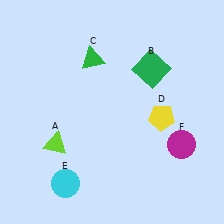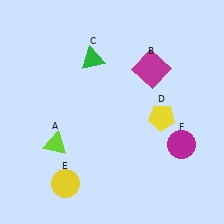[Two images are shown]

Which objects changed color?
B changed from green to magenta. E changed from cyan to yellow.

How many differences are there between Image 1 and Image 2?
There are 2 differences between the two images.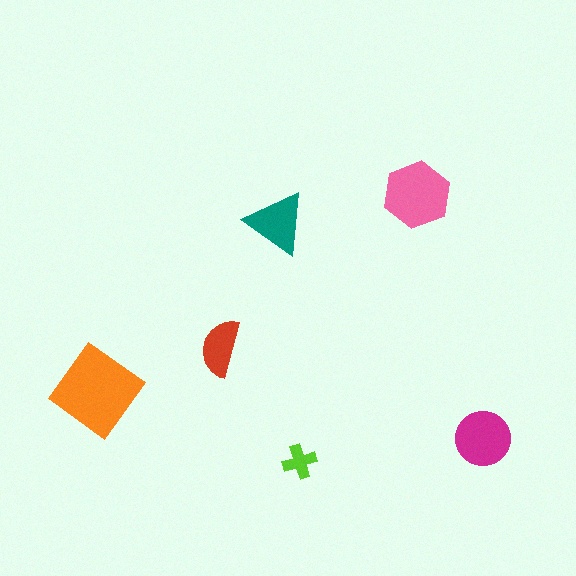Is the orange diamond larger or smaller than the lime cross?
Larger.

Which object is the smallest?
The lime cross.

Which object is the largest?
The orange diamond.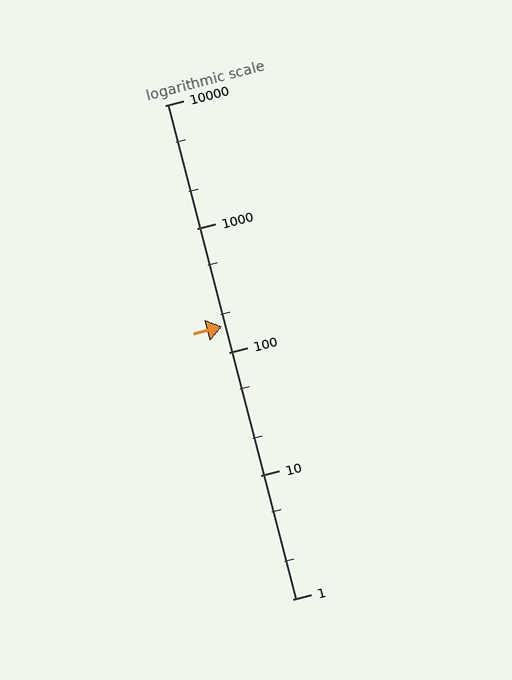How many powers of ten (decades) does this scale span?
The scale spans 4 decades, from 1 to 10000.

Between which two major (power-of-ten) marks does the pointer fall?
The pointer is between 100 and 1000.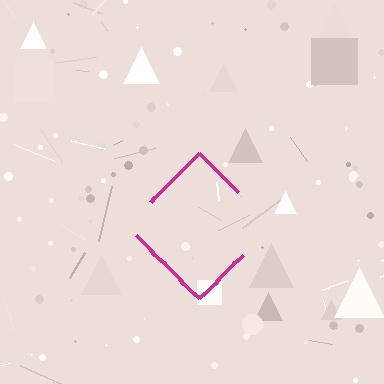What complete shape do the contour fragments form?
The contour fragments form a diamond.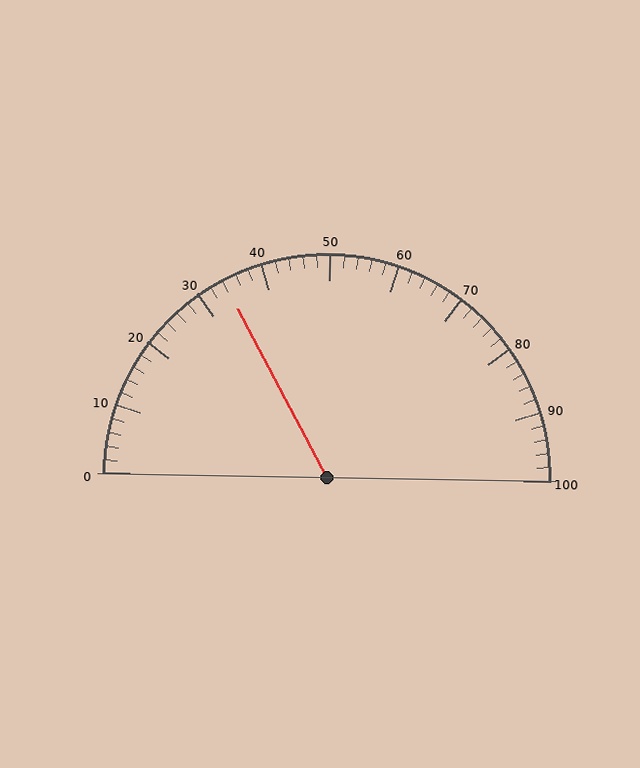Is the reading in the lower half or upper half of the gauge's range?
The reading is in the lower half of the range (0 to 100).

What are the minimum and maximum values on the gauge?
The gauge ranges from 0 to 100.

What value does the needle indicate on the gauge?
The needle indicates approximately 34.